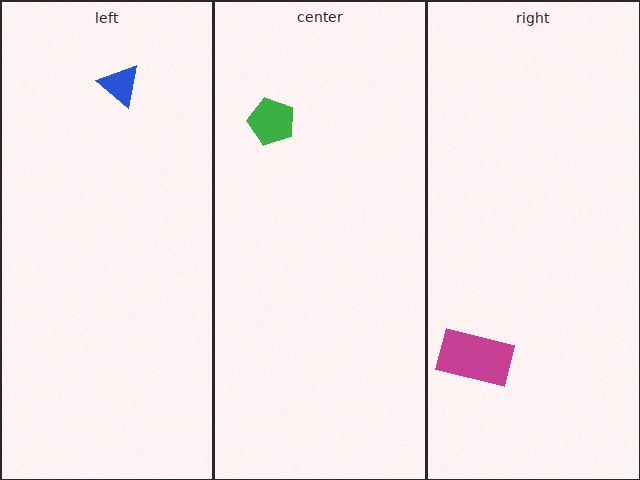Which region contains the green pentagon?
The center region.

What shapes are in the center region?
The green pentagon.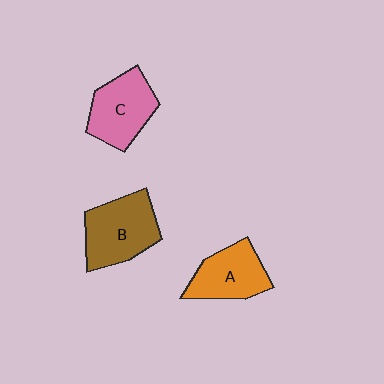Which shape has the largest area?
Shape B (brown).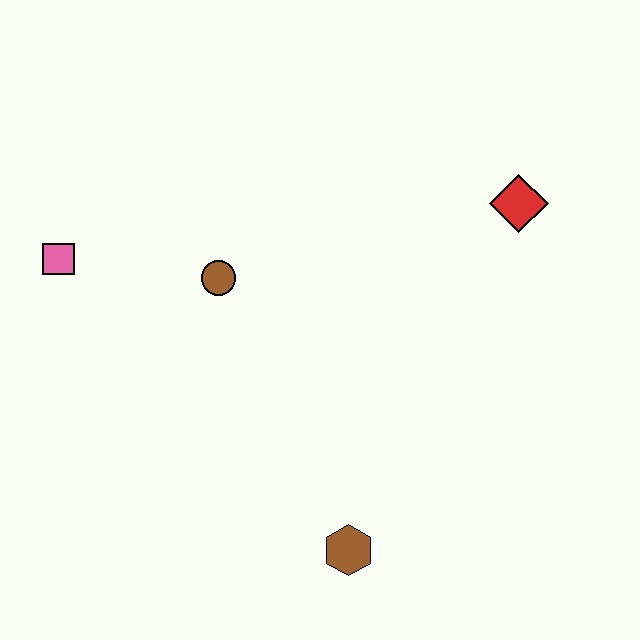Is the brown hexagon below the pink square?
Yes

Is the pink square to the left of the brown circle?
Yes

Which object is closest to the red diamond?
The brown circle is closest to the red diamond.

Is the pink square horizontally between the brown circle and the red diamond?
No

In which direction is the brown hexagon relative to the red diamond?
The brown hexagon is below the red diamond.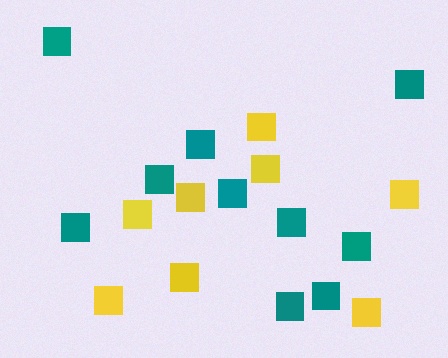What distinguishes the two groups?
There are 2 groups: one group of teal squares (10) and one group of yellow squares (8).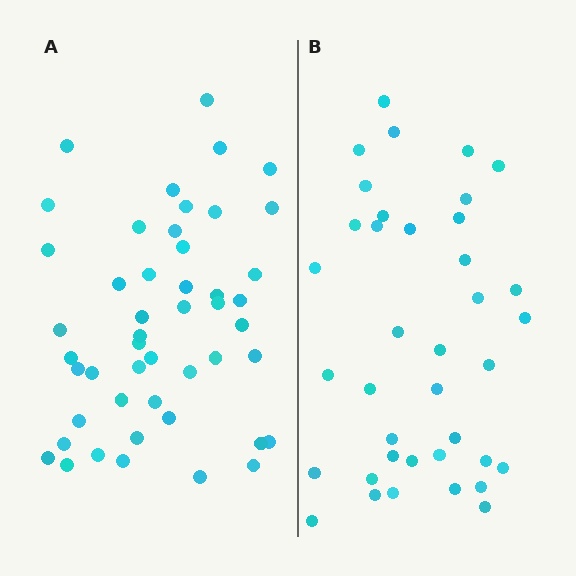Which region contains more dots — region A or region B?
Region A (the left region) has more dots.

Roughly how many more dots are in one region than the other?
Region A has roughly 10 or so more dots than region B.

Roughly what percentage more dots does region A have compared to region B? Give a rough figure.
About 25% more.